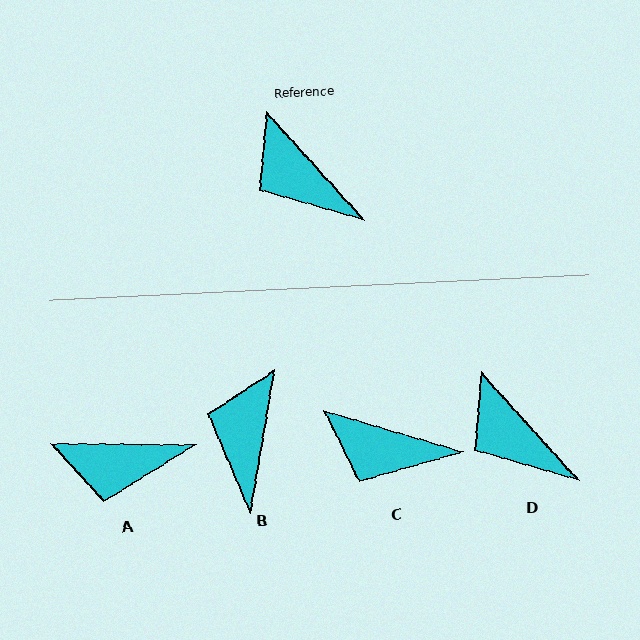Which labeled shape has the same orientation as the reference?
D.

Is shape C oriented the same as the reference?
No, it is off by about 32 degrees.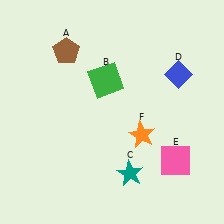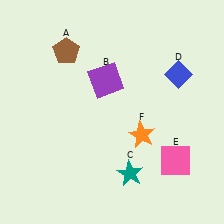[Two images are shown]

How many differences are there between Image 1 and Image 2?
There is 1 difference between the two images.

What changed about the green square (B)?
In Image 1, B is green. In Image 2, it changed to purple.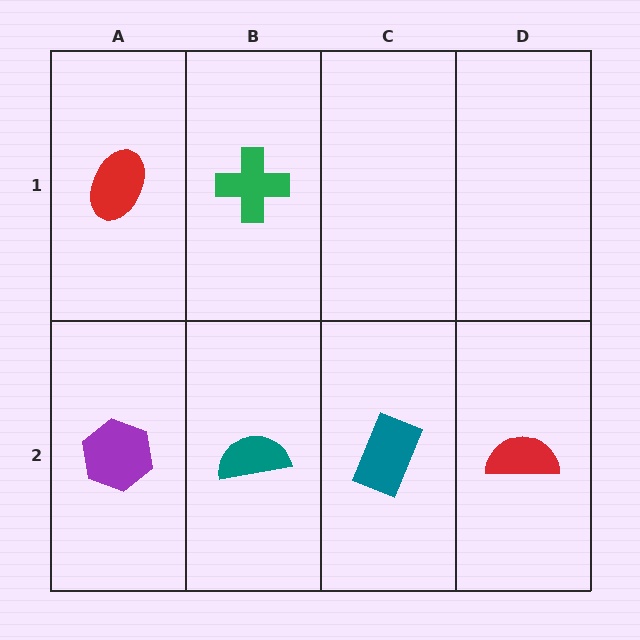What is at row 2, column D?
A red semicircle.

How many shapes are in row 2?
4 shapes.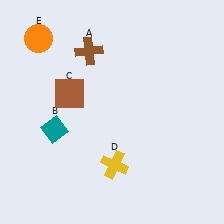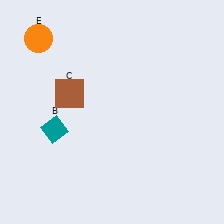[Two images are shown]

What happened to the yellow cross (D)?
The yellow cross (D) was removed in Image 2. It was in the bottom-right area of Image 1.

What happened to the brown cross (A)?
The brown cross (A) was removed in Image 2. It was in the top-left area of Image 1.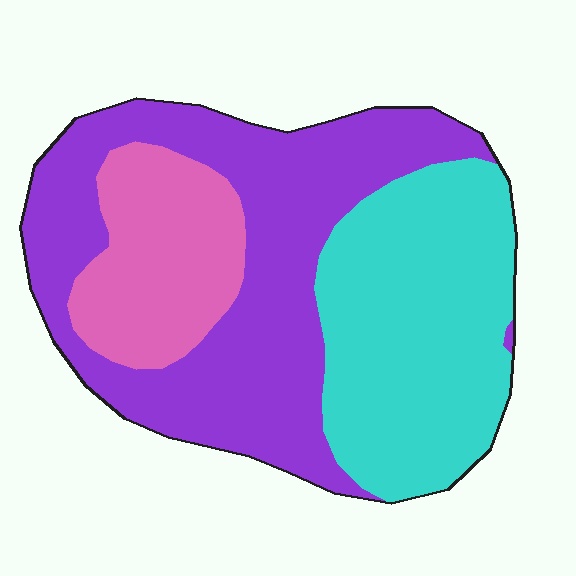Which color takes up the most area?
Purple, at roughly 45%.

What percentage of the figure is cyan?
Cyan covers roughly 35% of the figure.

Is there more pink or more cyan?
Cyan.